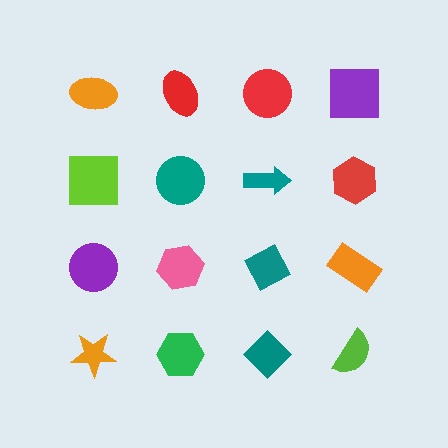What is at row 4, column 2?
A green hexagon.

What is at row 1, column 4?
A purple square.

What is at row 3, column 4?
An orange rectangle.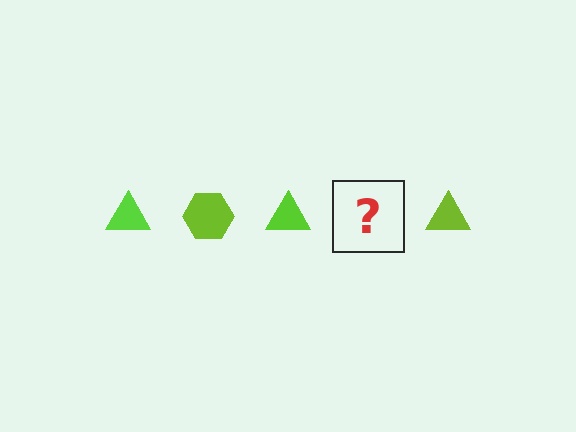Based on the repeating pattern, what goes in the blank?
The blank should be a lime hexagon.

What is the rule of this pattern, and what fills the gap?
The rule is that the pattern cycles through triangle, hexagon shapes in lime. The gap should be filled with a lime hexagon.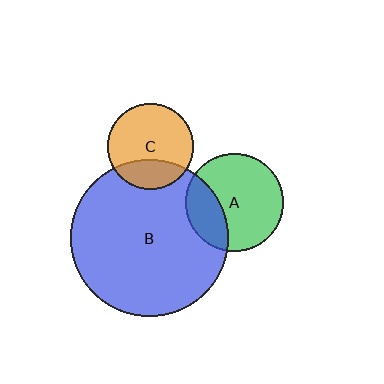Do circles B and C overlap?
Yes.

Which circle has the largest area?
Circle B (blue).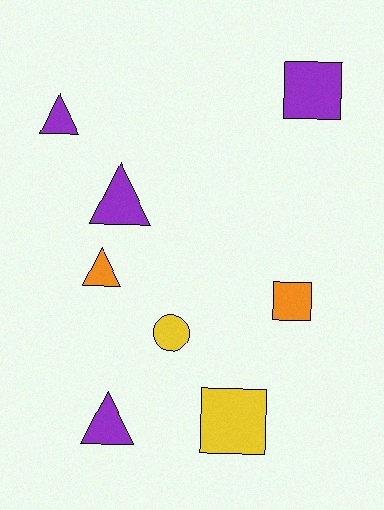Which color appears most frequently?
Purple, with 4 objects.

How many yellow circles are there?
There is 1 yellow circle.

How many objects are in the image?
There are 8 objects.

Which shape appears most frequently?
Triangle, with 4 objects.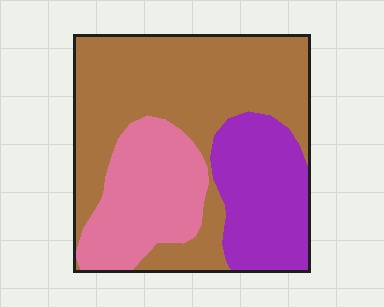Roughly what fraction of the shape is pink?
Pink covers about 25% of the shape.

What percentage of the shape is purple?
Purple covers roughly 25% of the shape.